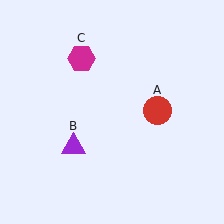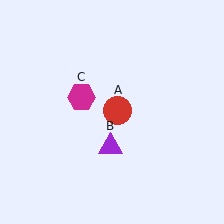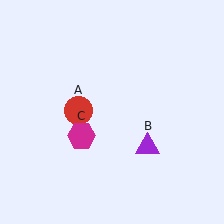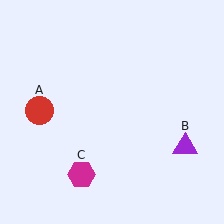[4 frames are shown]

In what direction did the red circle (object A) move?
The red circle (object A) moved left.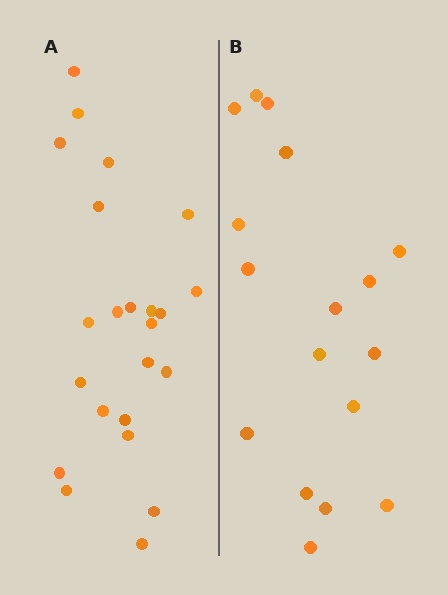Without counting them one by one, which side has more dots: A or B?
Region A (the left region) has more dots.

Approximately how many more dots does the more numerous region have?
Region A has about 6 more dots than region B.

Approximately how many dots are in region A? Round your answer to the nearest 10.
About 20 dots. (The exact count is 23, which rounds to 20.)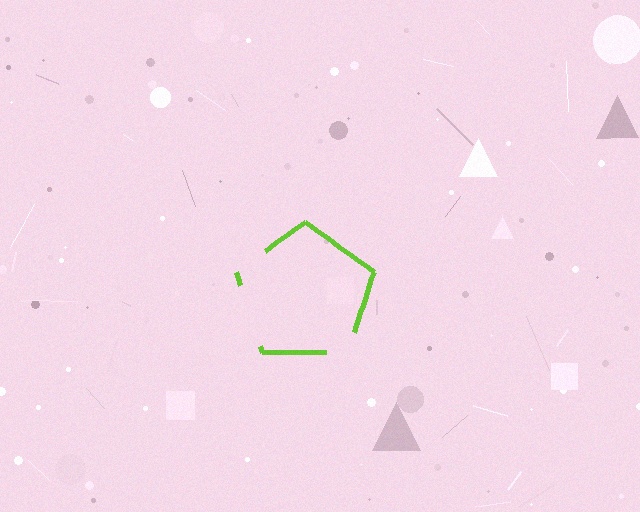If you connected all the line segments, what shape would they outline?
They would outline a pentagon.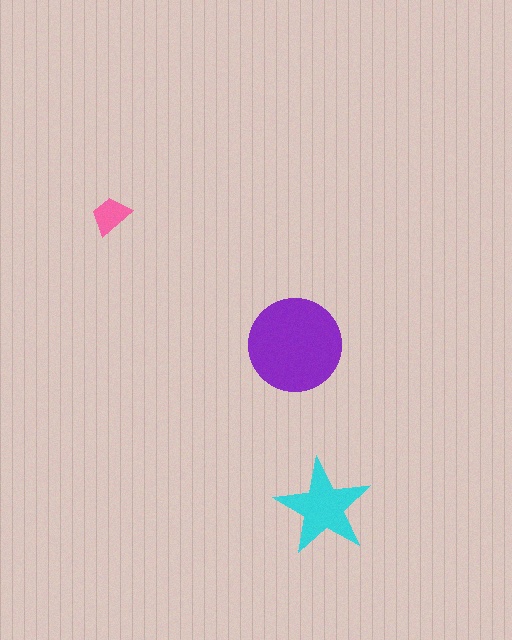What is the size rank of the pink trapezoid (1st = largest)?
3rd.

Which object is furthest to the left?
The pink trapezoid is leftmost.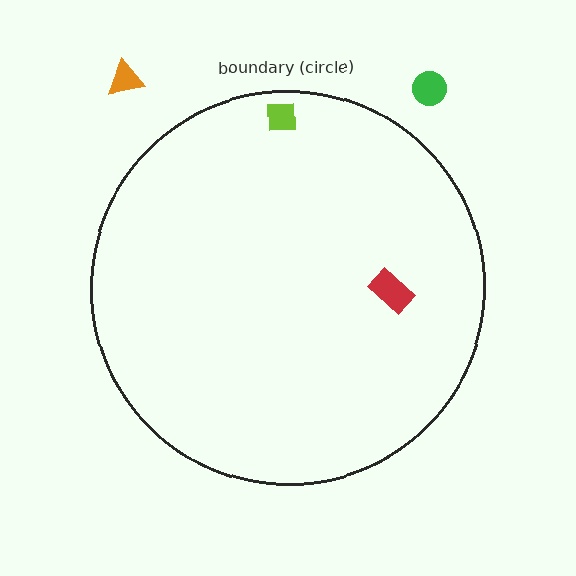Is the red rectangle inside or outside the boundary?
Inside.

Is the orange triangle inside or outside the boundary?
Outside.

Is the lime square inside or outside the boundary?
Inside.